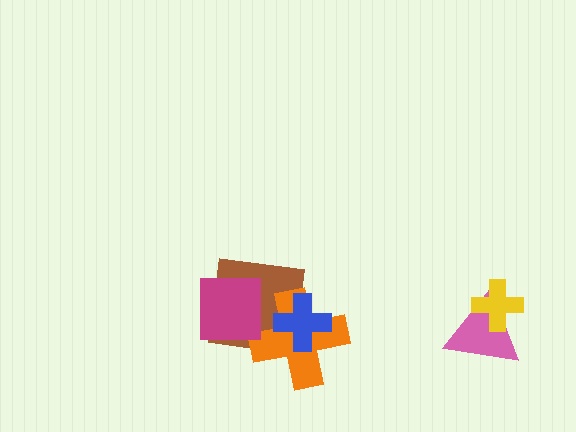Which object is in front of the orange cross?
The blue cross is in front of the orange cross.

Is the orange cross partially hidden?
Yes, it is partially covered by another shape.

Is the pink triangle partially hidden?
Yes, it is partially covered by another shape.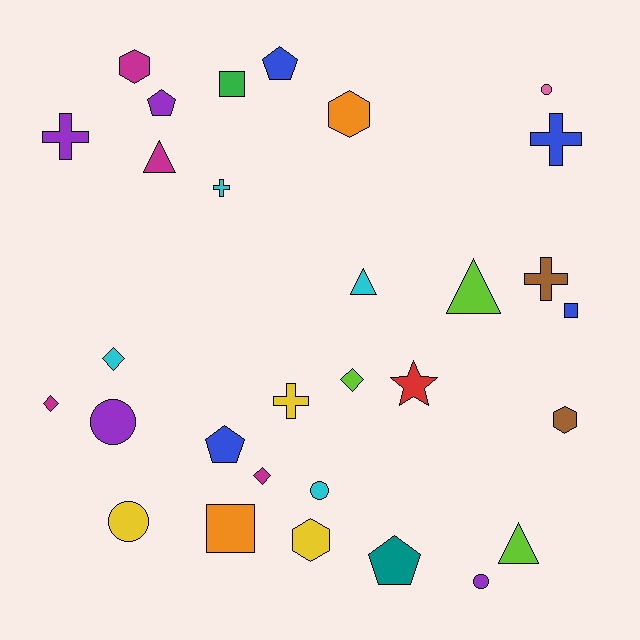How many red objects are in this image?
There is 1 red object.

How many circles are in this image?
There are 5 circles.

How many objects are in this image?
There are 30 objects.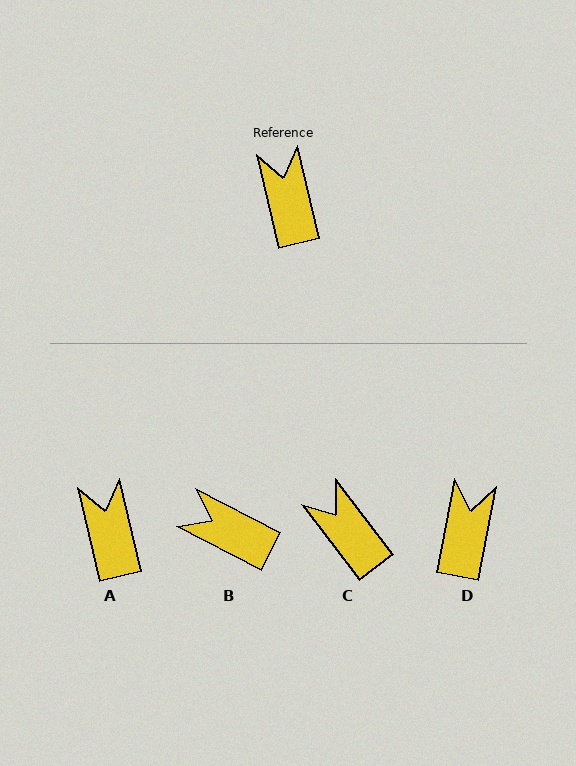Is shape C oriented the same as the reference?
No, it is off by about 24 degrees.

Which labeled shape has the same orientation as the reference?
A.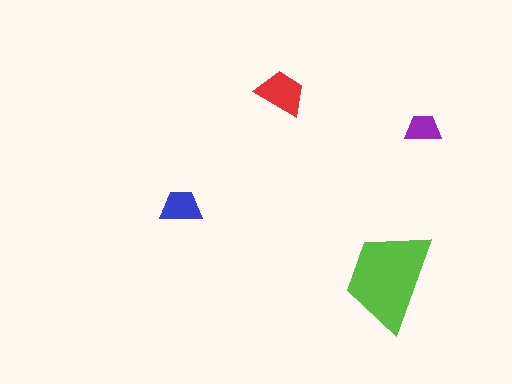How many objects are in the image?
There are 4 objects in the image.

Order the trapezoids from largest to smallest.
the lime one, the red one, the blue one, the purple one.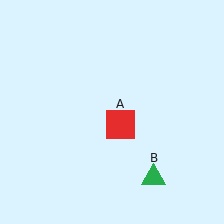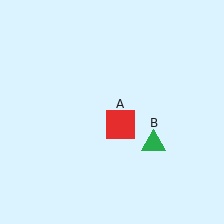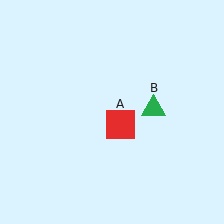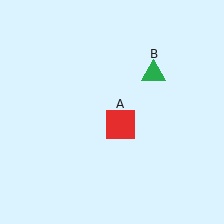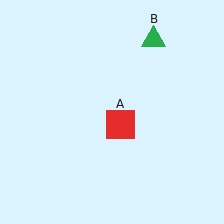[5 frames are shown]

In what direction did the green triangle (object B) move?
The green triangle (object B) moved up.